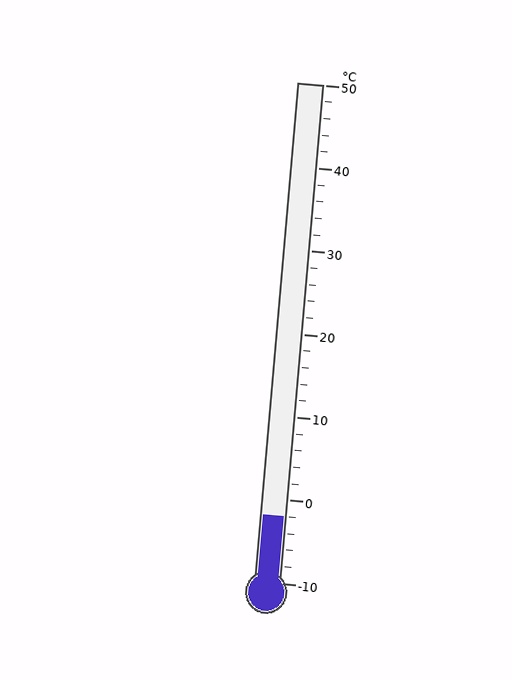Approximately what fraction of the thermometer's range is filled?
The thermometer is filled to approximately 15% of its range.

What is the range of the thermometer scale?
The thermometer scale ranges from -10°C to 50°C.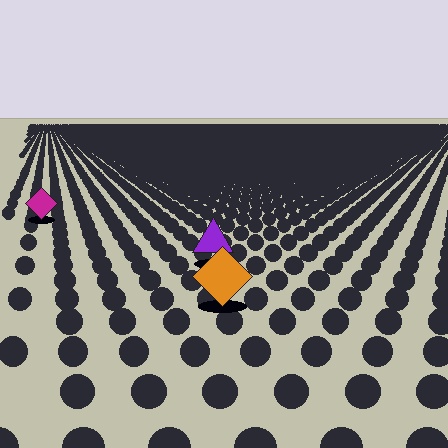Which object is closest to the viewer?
The orange diamond is closest. The texture marks near it are larger and more spread out.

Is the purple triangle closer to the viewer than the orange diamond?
No. The orange diamond is closer — you can tell from the texture gradient: the ground texture is coarser near it.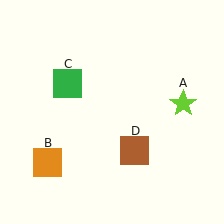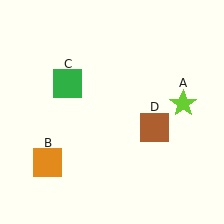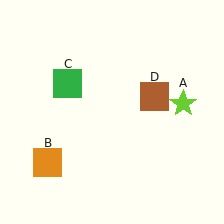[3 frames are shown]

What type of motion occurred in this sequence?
The brown square (object D) rotated counterclockwise around the center of the scene.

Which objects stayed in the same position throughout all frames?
Lime star (object A) and orange square (object B) and green square (object C) remained stationary.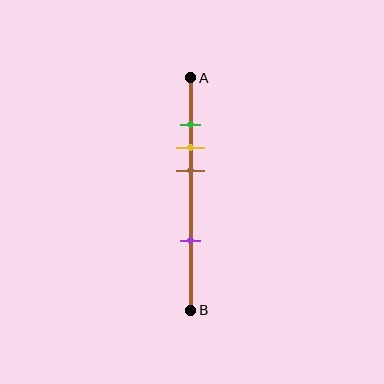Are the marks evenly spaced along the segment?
No, the marks are not evenly spaced.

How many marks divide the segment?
There are 4 marks dividing the segment.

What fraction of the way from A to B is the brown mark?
The brown mark is approximately 40% (0.4) of the way from A to B.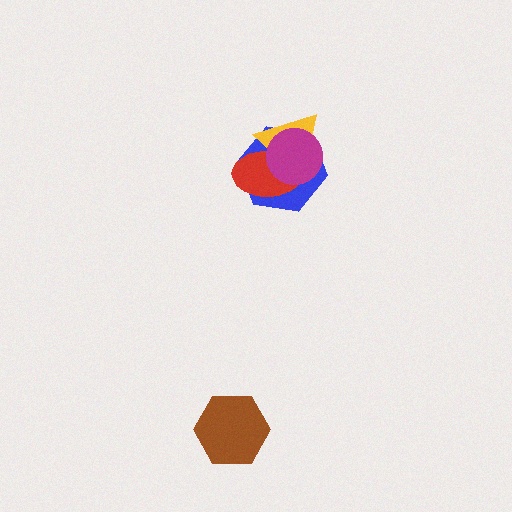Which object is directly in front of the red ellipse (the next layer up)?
The yellow triangle is directly in front of the red ellipse.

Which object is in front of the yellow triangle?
The magenta circle is in front of the yellow triangle.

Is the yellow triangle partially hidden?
Yes, it is partially covered by another shape.